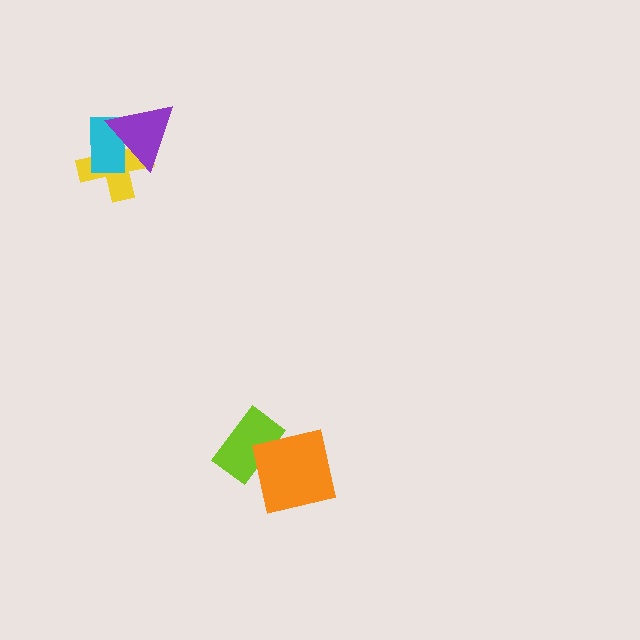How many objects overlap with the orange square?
1 object overlaps with the orange square.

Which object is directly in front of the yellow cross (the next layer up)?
The cyan rectangle is directly in front of the yellow cross.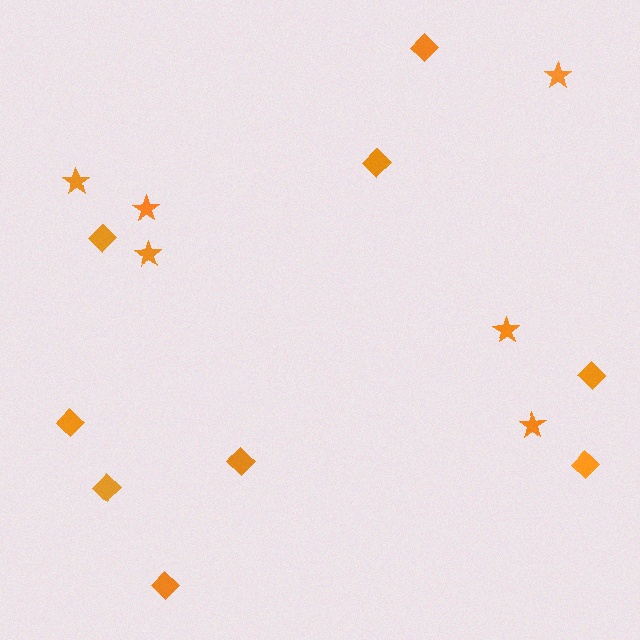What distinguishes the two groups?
There are 2 groups: one group of diamonds (9) and one group of stars (6).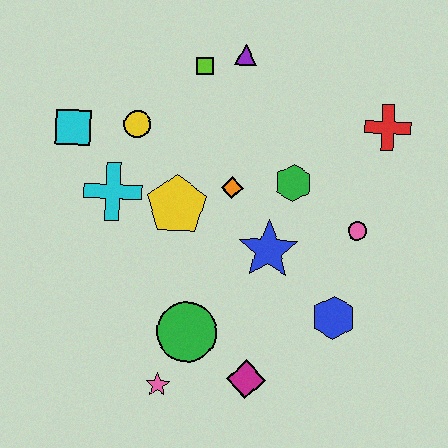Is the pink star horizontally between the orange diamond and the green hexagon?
No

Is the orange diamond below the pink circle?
No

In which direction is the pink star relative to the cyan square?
The pink star is below the cyan square.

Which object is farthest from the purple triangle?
The pink star is farthest from the purple triangle.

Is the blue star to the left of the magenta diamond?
No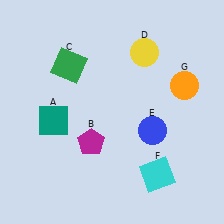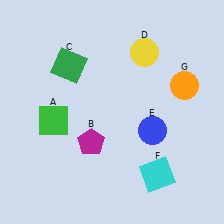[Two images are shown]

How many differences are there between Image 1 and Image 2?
There is 1 difference between the two images.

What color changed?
The square (A) changed from teal in Image 1 to green in Image 2.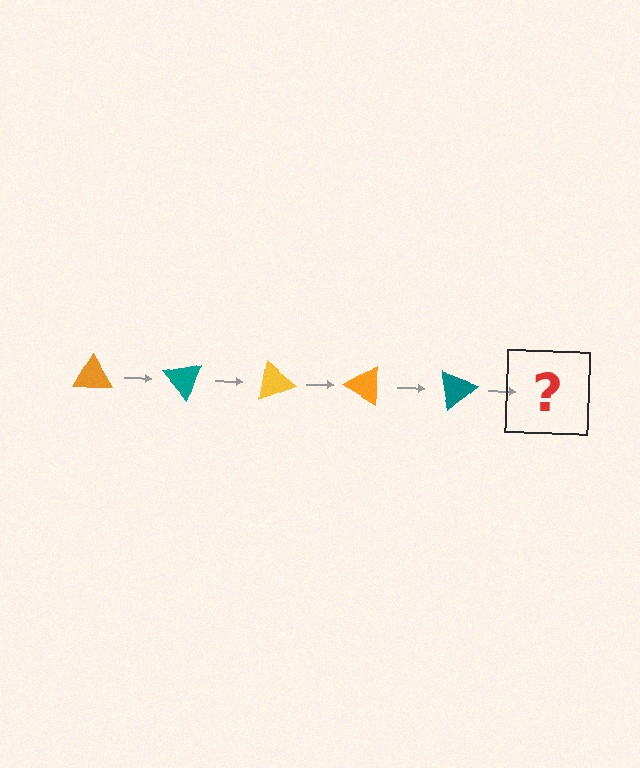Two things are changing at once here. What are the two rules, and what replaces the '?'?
The two rules are that it rotates 50 degrees each step and the color cycles through orange, teal, and yellow. The '?' should be a yellow triangle, rotated 250 degrees from the start.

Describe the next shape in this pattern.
It should be a yellow triangle, rotated 250 degrees from the start.